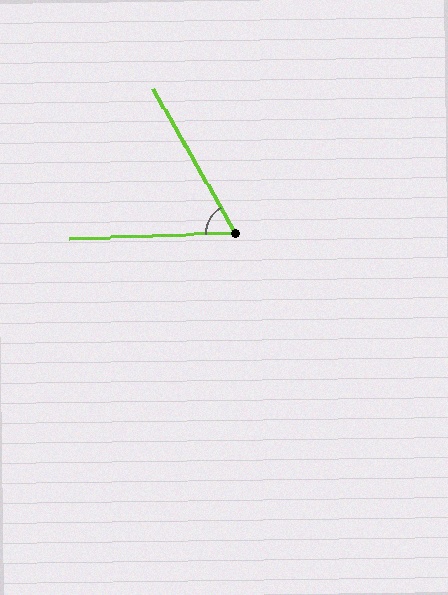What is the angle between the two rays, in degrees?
Approximately 63 degrees.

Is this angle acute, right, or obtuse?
It is acute.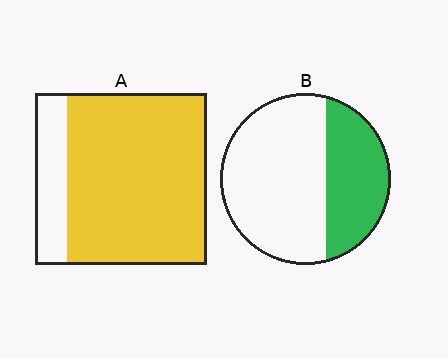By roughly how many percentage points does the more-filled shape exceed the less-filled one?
By roughly 45 percentage points (A over B).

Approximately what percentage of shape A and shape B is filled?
A is approximately 80% and B is approximately 35%.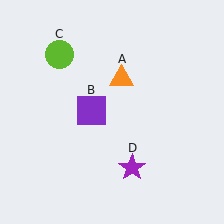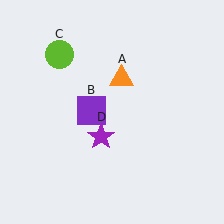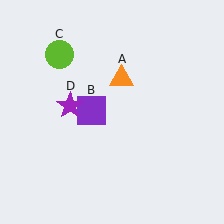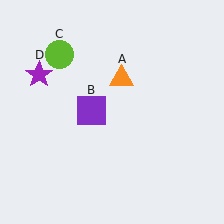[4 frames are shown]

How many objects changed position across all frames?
1 object changed position: purple star (object D).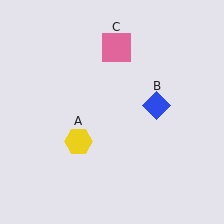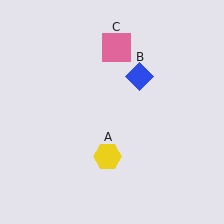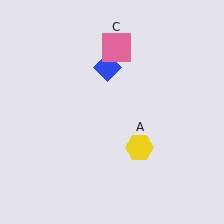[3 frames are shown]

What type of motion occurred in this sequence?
The yellow hexagon (object A), blue diamond (object B) rotated counterclockwise around the center of the scene.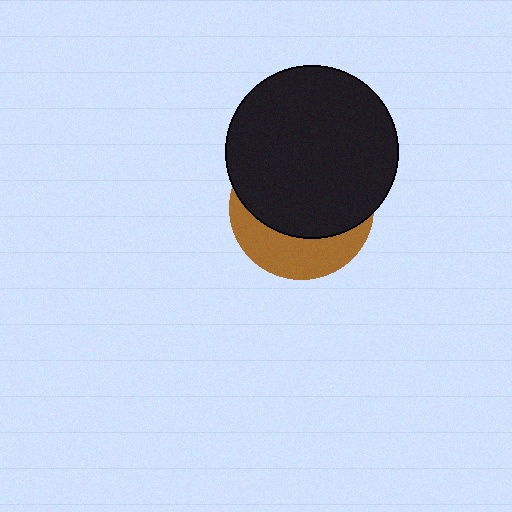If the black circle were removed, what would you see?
You would see the complete brown circle.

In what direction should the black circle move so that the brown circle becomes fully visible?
The black circle should move up. That is the shortest direction to clear the overlap and leave the brown circle fully visible.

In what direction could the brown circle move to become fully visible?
The brown circle could move down. That would shift it out from behind the black circle entirely.